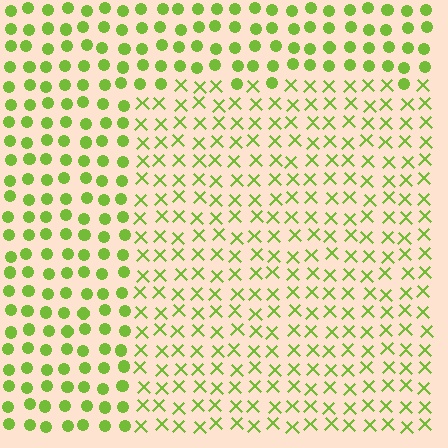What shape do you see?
I see a rectangle.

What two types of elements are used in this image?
The image uses X marks inside the rectangle region and circles outside it.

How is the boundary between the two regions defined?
The boundary is defined by a change in element shape: X marks inside vs. circles outside. All elements share the same color and spacing.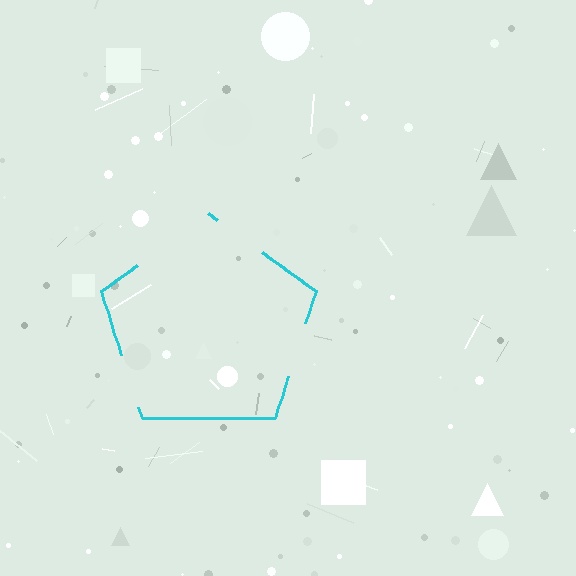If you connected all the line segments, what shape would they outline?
They would outline a pentagon.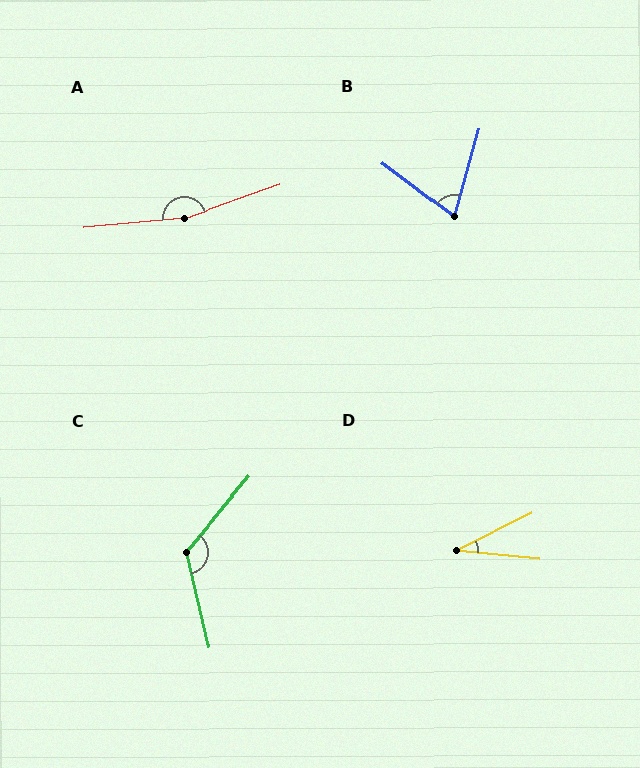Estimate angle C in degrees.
Approximately 127 degrees.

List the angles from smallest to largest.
D (32°), B (69°), C (127°), A (166°).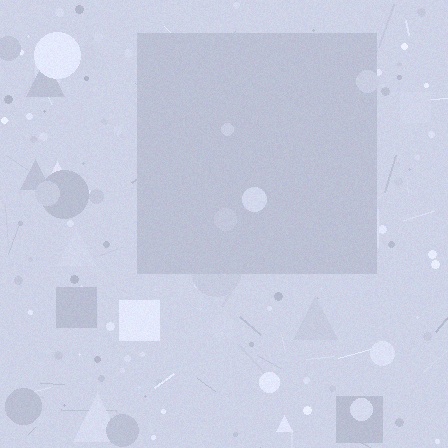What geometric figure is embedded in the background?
A square is embedded in the background.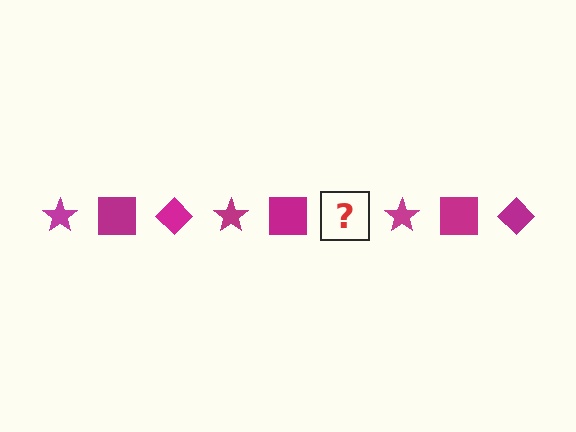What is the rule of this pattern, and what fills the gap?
The rule is that the pattern cycles through star, square, diamond shapes in magenta. The gap should be filled with a magenta diamond.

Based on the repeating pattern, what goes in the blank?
The blank should be a magenta diamond.